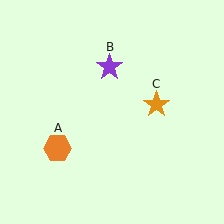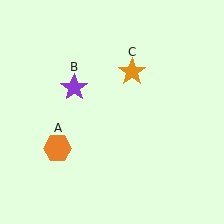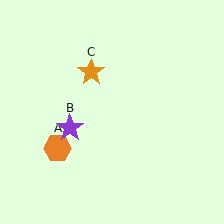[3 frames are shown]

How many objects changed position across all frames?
2 objects changed position: purple star (object B), orange star (object C).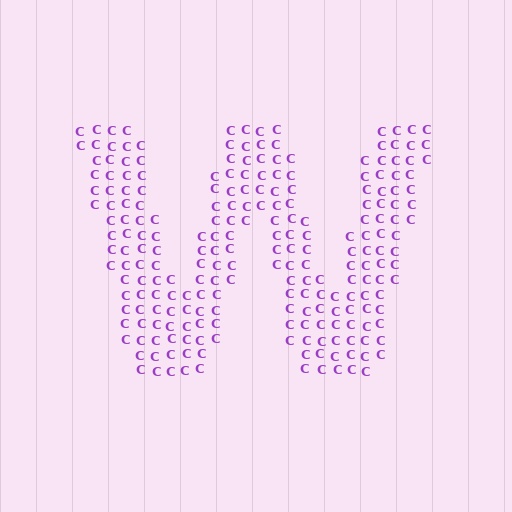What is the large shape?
The large shape is the letter W.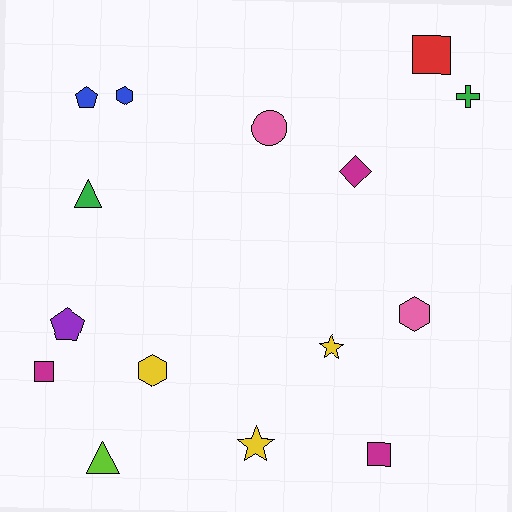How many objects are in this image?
There are 15 objects.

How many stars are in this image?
There are 2 stars.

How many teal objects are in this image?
There are no teal objects.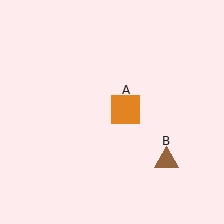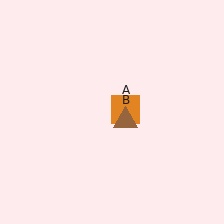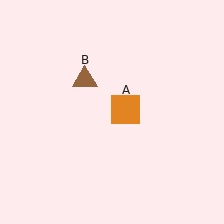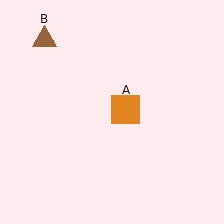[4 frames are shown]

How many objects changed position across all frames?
1 object changed position: brown triangle (object B).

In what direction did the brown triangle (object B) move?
The brown triangle (object B) moved up and to the left.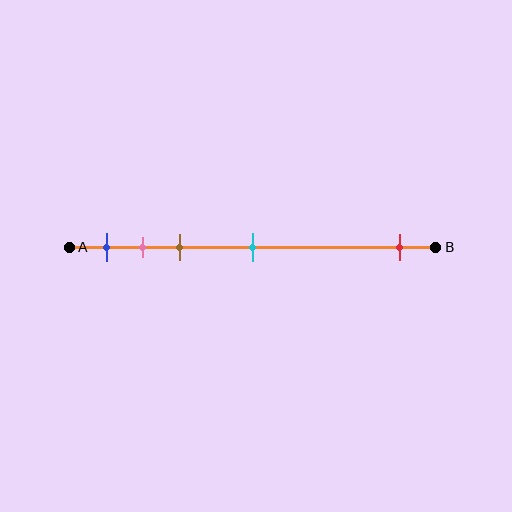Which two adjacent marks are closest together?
The pink and brown marks are the closest adjacent pair.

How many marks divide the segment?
There are 5 marks dividing the segment.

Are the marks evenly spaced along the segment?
No, the marks are not evenly spaced.